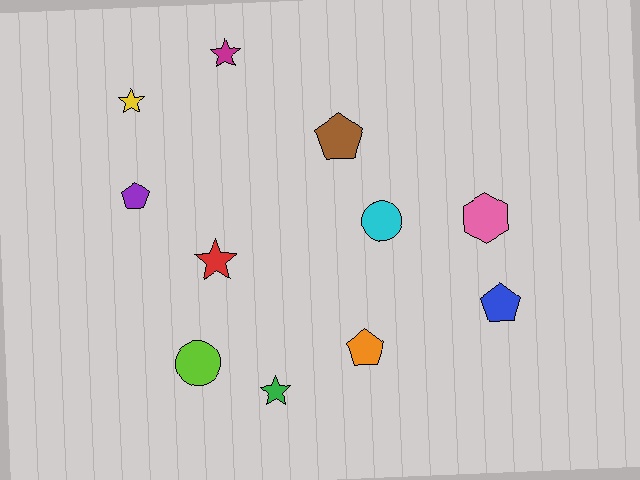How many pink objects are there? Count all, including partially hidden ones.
There is 1 pink object.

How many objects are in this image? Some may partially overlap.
There are 11 objects.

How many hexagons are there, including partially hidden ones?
There is 1 hexagon.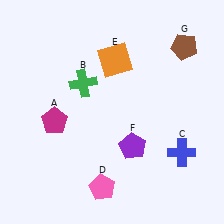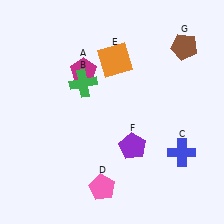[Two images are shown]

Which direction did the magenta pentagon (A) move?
The magenta pentagon (A) moved up.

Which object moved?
The magenta pentagon (A) moved up.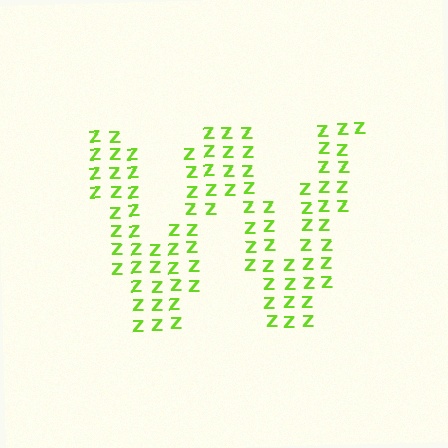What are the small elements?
The small elements are letter Z's.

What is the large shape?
The large shape is the letter W.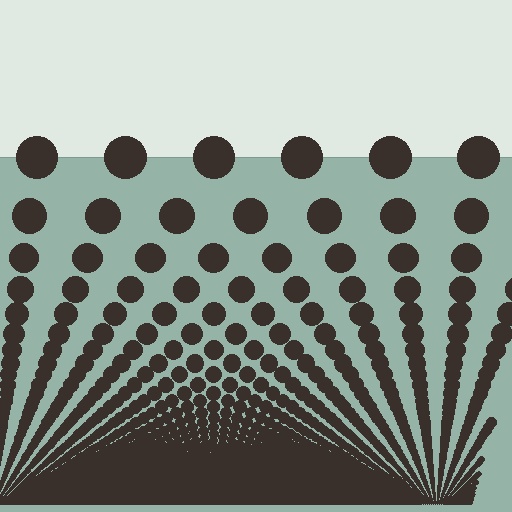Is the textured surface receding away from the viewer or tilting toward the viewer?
The surface appears to tilt toward the viewer. Texture elements get larger and sparser toward the top.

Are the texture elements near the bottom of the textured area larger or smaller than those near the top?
Smaller. The gradient is inverted — elements near the bottom are smaller and denser.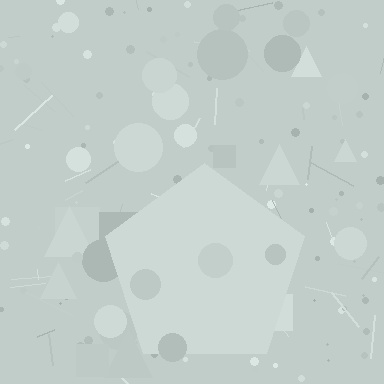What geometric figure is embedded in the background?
A pentagon is embedded in the background.